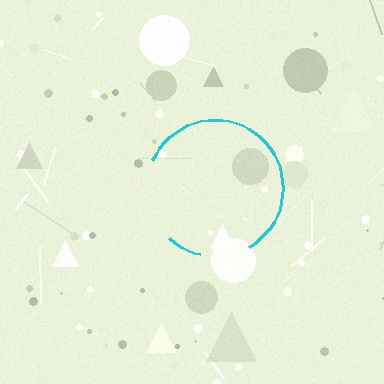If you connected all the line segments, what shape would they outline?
They would outline a circle.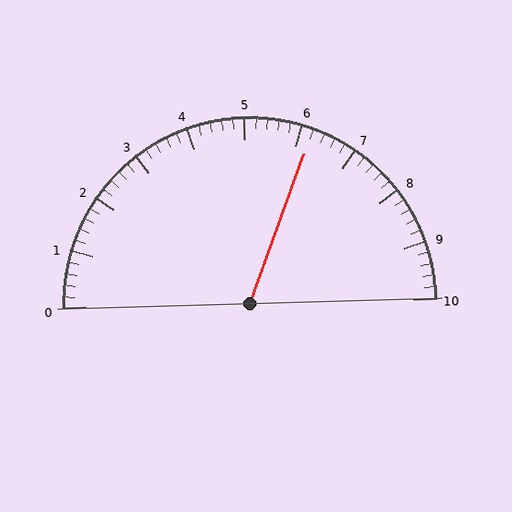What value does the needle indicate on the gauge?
The needle indicates approximately 6.2.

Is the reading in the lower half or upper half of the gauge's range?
The reading is in the upper half of the range (0 to 10).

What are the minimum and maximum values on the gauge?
The gauge ranges from 0 to 10.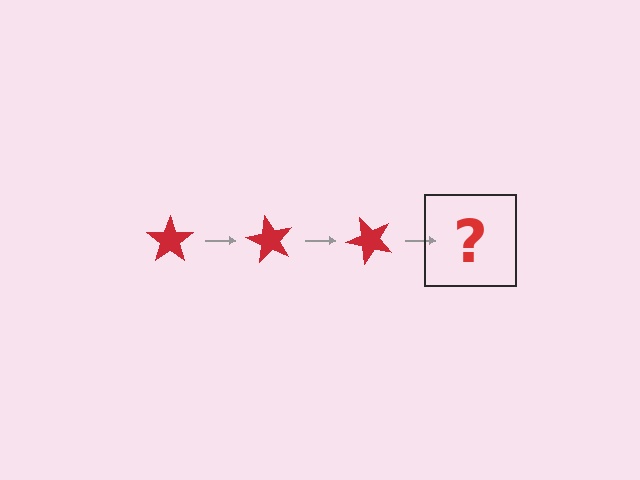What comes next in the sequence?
The next element should be a red star rotated 180 degrees.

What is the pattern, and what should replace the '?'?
The pattern is that the star rotates 60 degrees each step. The '?' should be a red star rotated 180 degrees.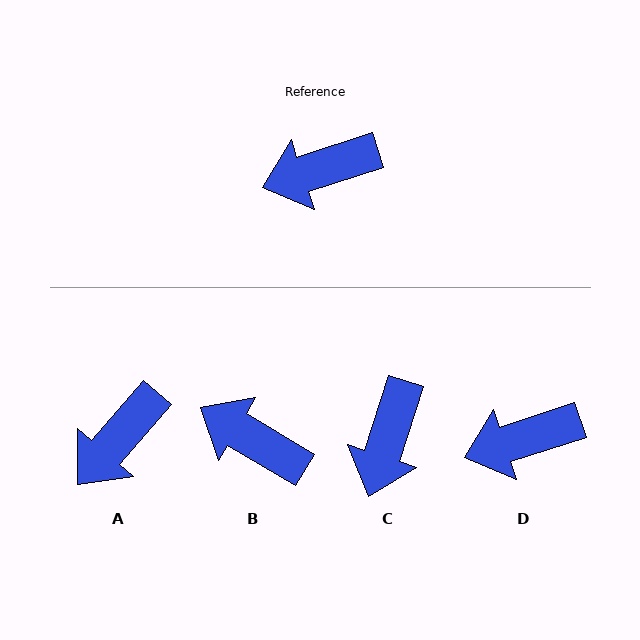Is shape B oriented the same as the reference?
No, it is off by about 49 degrees.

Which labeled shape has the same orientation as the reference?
D.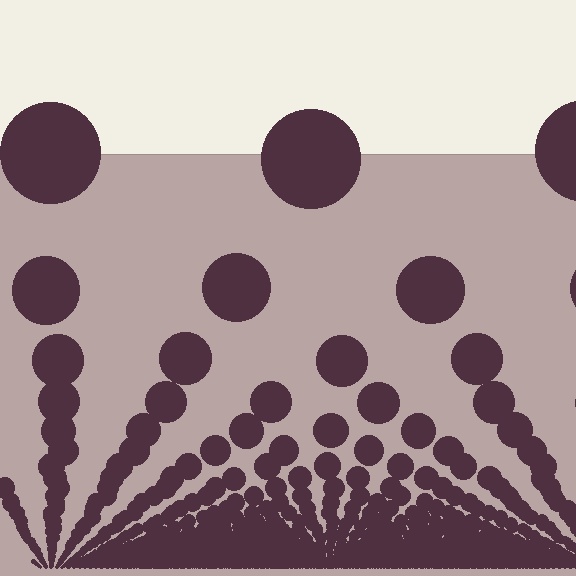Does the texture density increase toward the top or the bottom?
Density increases toward the bottom.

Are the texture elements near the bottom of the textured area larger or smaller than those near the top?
Smaller. The gradient is inverted — elements near the bottom are smaller and denser.